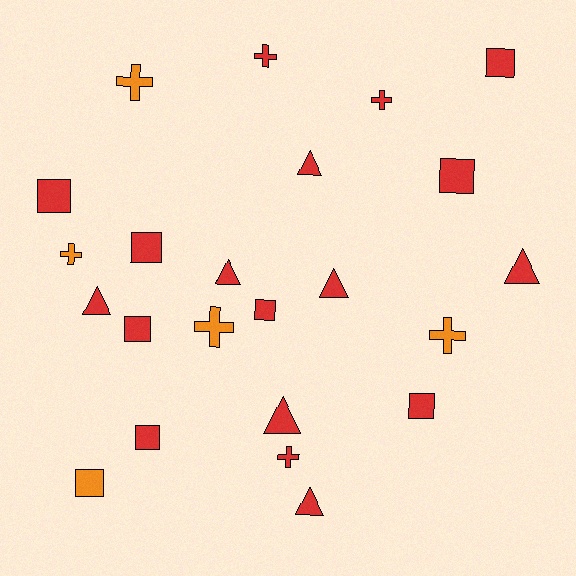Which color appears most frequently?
Red, with 18 objects.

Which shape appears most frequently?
Square, with 9 objects.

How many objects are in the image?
There are 23 objects.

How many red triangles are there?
There are 7 red triangles.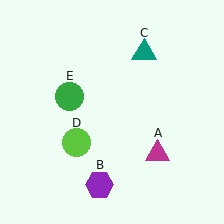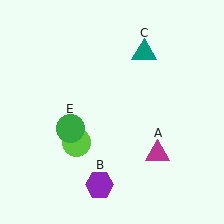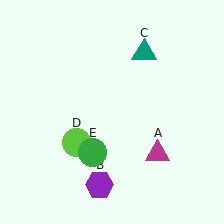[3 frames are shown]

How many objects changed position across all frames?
1 object changed position: green circle (object E).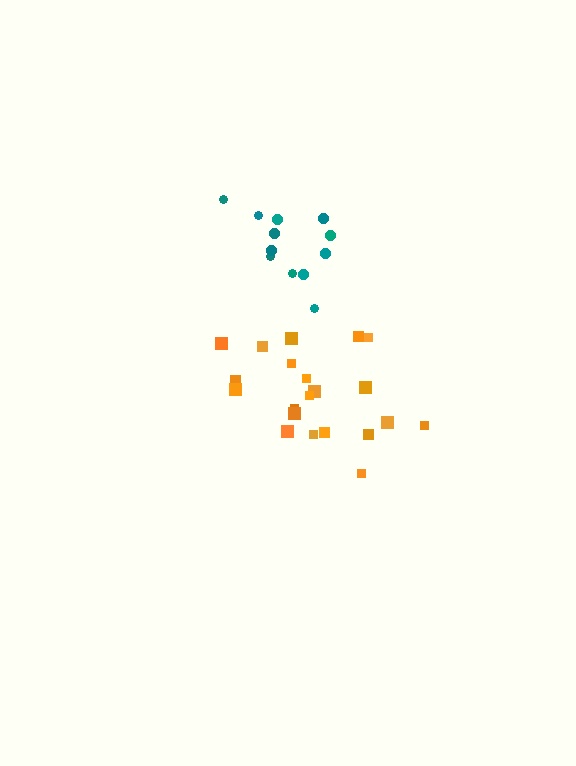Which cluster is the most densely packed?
Teal.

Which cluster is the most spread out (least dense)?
Orange.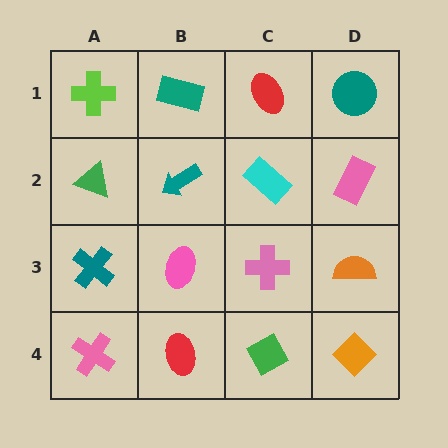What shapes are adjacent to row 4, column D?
An orange semicircle (row 3, column D), a green diamond (row 4, column C).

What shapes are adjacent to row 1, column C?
A cyan rectangle (row 2, column C), a teal rectangle (row 1, column B), a teal circle (row 1, column D).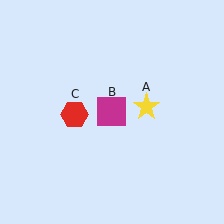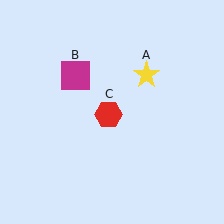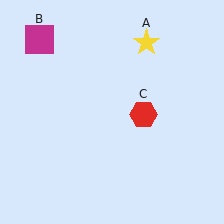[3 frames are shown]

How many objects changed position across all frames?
3 objects changed position: yellow star (object A), magenta square (object B), red hexagon (object C).